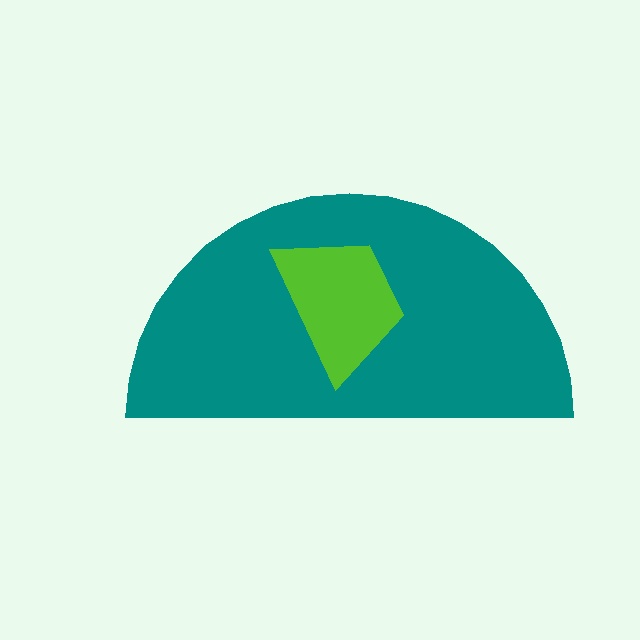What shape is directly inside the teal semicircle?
The lime trapezoid.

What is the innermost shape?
The lime trapezoid.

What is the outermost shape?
The teal semicircle.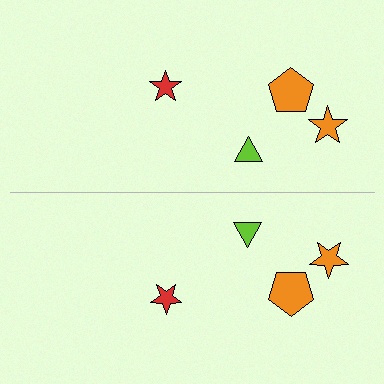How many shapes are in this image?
There are 8 shapes in this image.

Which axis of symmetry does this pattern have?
The pattern has a horizontal axis of symmetry running through the center of the image.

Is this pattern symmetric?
Yes, this pattern has bilateral (reflection) symmetry.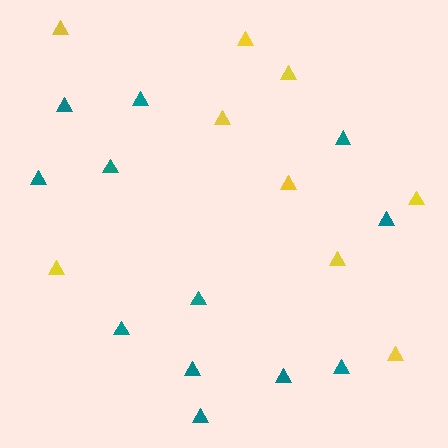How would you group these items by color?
There are 2 groups: one group of yellow triangles (9) and one group of teal triangles (12).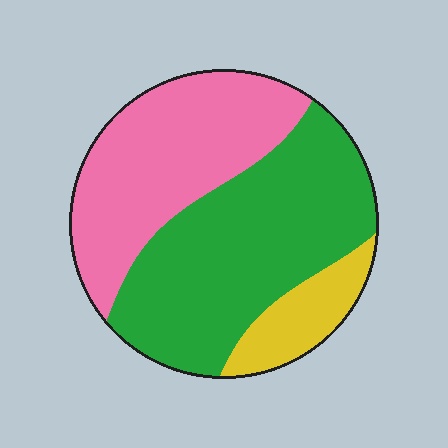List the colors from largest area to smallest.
From largest to smallest: green, pink, yellow.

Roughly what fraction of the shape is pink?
Pink covers 38% of the shape.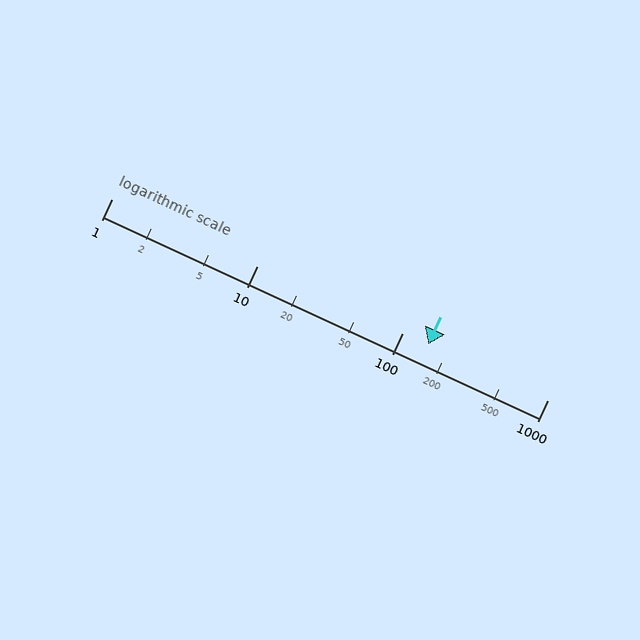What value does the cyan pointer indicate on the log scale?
The pointer indicates approximately 150.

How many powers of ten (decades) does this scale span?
The scale spans 3 decades, from 1 to 1000.